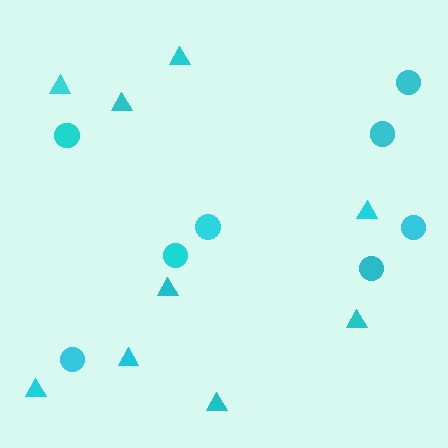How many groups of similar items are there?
There are 2 groups: one group of circles (8) and one group of triangles (9).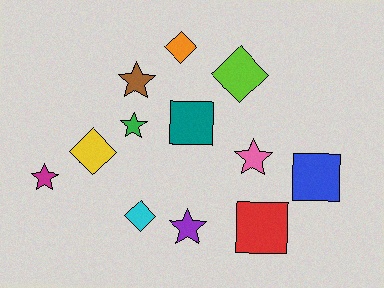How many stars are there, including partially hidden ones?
There are 5 stars.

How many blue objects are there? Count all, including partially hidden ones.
There is 1 blue object.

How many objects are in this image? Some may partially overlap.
There are 12 objects.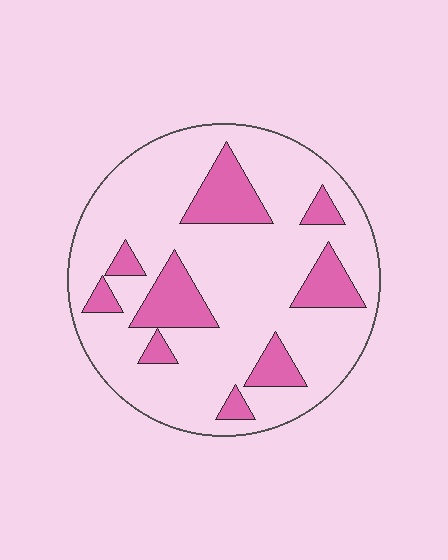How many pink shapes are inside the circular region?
9.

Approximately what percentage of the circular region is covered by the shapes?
Approximately 20%.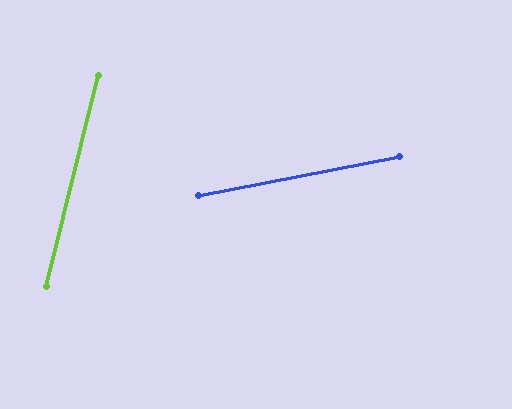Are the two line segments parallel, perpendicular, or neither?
Neither parallel nor perpendicular — they differ by about 65°.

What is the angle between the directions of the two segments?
Approximately 65 degrees.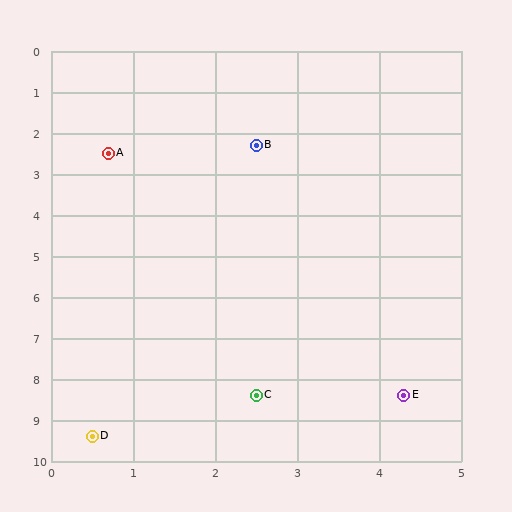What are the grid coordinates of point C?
Point C is at approximately (2.5, 8.4).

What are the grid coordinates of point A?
Point A is at approximately (0.7, 2.5).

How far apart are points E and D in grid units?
Points E and D are about 3.9 grid units apart.